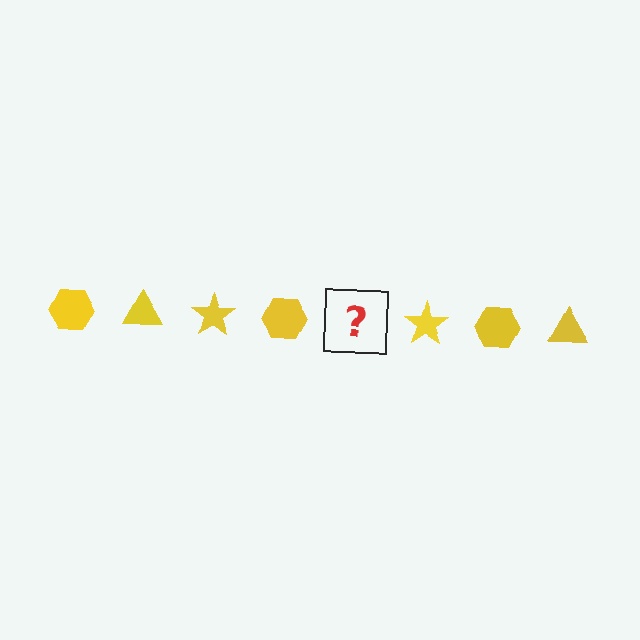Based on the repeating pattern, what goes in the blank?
The blank should be a yellow triangle.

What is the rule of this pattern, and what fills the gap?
The rule is that the pattern cycles through hexagon, triangle, star shapes in yellow. The gap should be filled with a yellow triangle.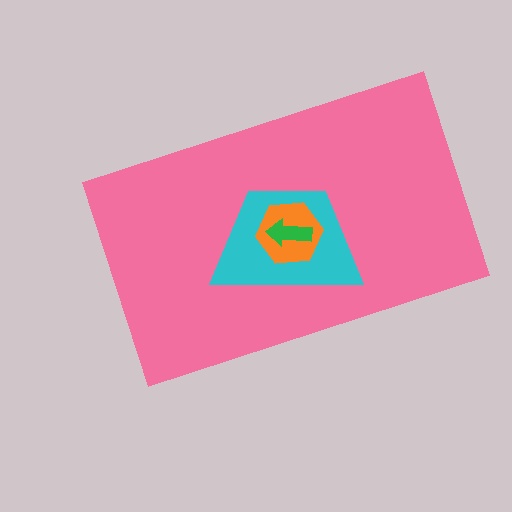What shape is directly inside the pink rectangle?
The cyan trapezoid.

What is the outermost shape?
The pink rectangle.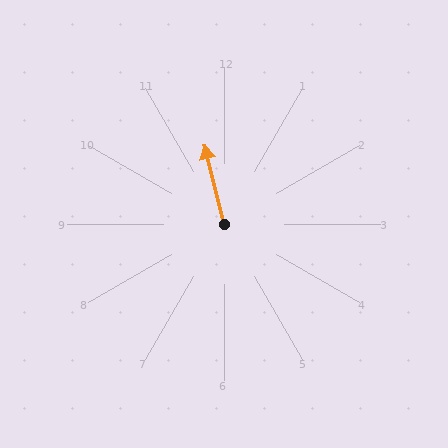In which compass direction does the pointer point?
North.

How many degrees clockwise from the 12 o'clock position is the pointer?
Approximately 346 degrees.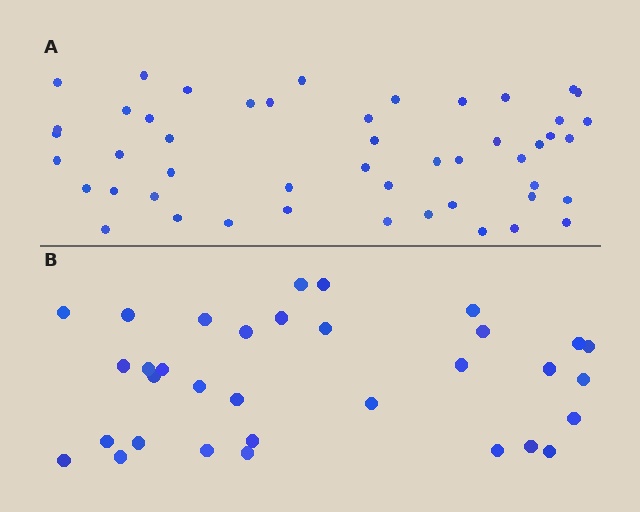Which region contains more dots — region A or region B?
Region A (the top region) has more dots.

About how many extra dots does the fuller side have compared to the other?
Region A has approximately 15 more dots than region B.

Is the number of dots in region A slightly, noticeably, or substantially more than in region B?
Region A has substantially more. The ratio is roughly 1.5 to 1.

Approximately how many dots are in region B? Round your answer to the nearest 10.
About 30 dots. (The exact count is 33, which rounds to 30.)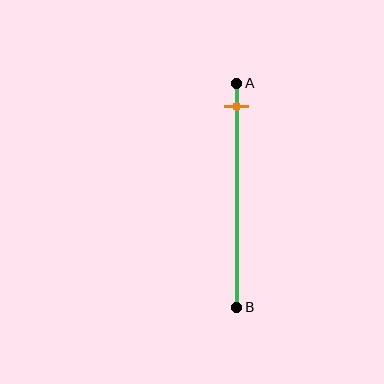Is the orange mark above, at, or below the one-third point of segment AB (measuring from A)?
The orange mark is above the one-third point of segment AB.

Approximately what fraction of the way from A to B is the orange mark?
The orange mark is approximately 10% of the way from A to B.